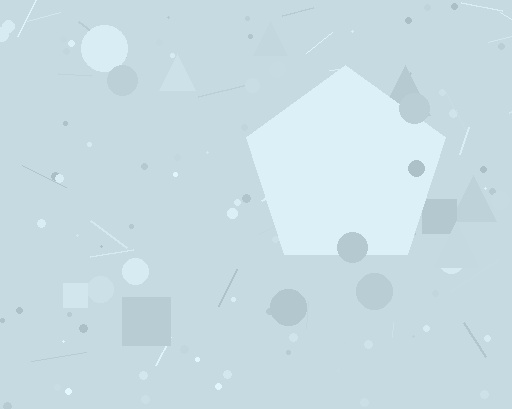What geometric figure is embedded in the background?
A pentagon is embedded in the background.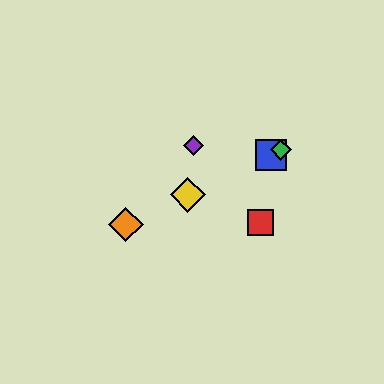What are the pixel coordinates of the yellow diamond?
The yellow diamond is at (188, 195).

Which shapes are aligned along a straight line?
The blue square, the green diamond, the yellow diamond, the orange diamond are aligned along a straight line.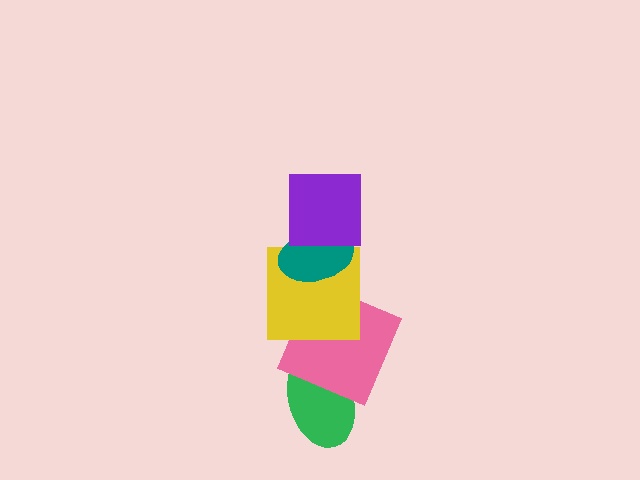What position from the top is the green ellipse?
The green ellipse is 5th from the top.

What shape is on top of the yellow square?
The teal ellipse is on top of the yellow square.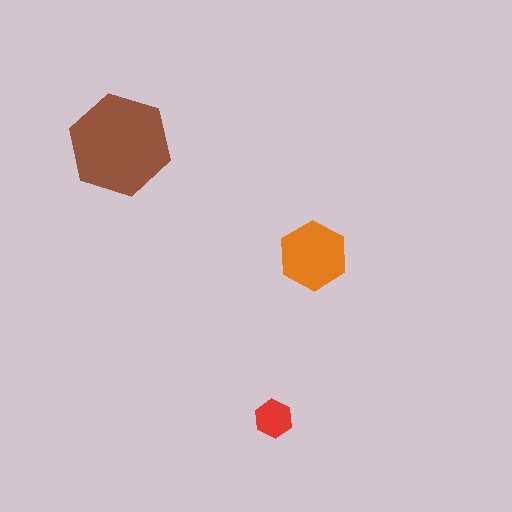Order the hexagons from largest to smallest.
the brown one, the orange one, the red one.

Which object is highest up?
The brown hexagon is topmost.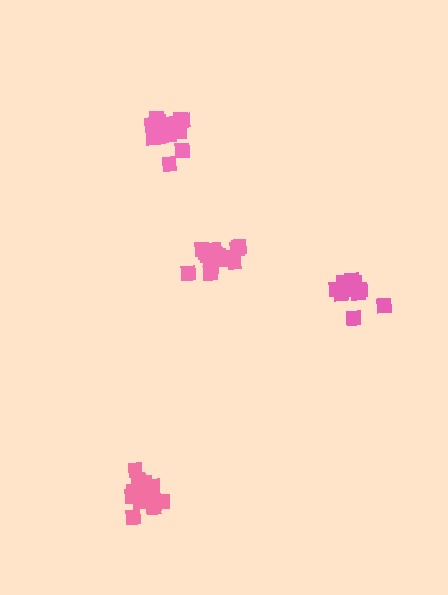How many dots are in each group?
Group 1: 14 dots, Group 2: 16 dots, Group 3: 16 dots, Group 4: 17 dots (63 total).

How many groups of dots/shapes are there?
There are 4 groups.